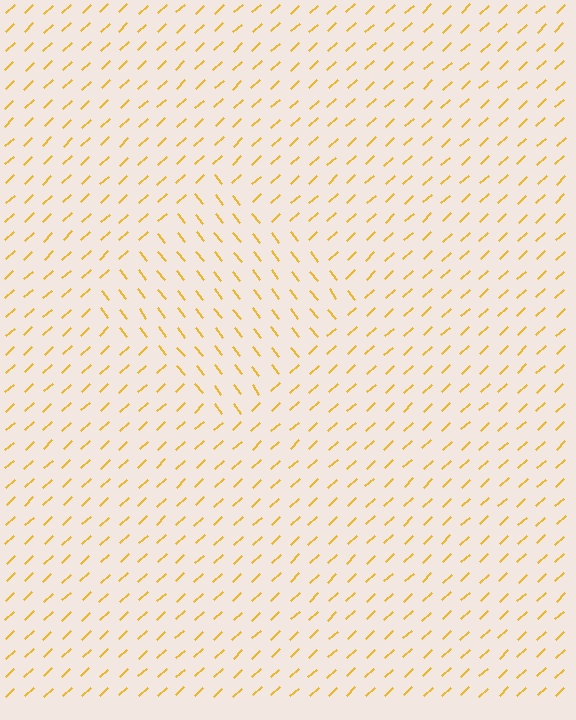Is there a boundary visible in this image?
Yes, there is a texture boundary formed by a change in line orientation.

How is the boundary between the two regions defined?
The boundary is defined purely by a change in line orientation (approximately 85 degrees difference). All lines are the same color and thickness.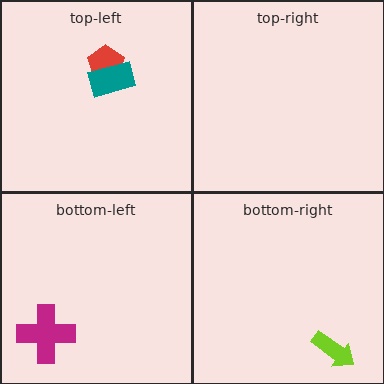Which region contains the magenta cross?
The bottom-left region.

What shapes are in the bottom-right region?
The lime arrow.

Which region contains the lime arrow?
The bottom-right region.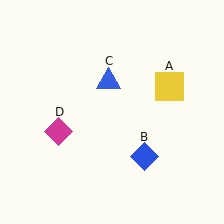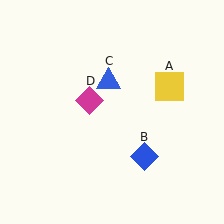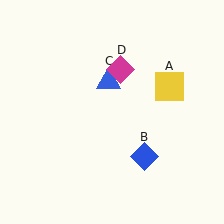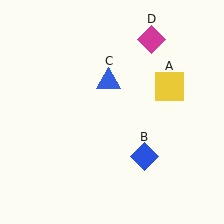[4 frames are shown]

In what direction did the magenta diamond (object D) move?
The magenta diamond (object D) moved up and to the right.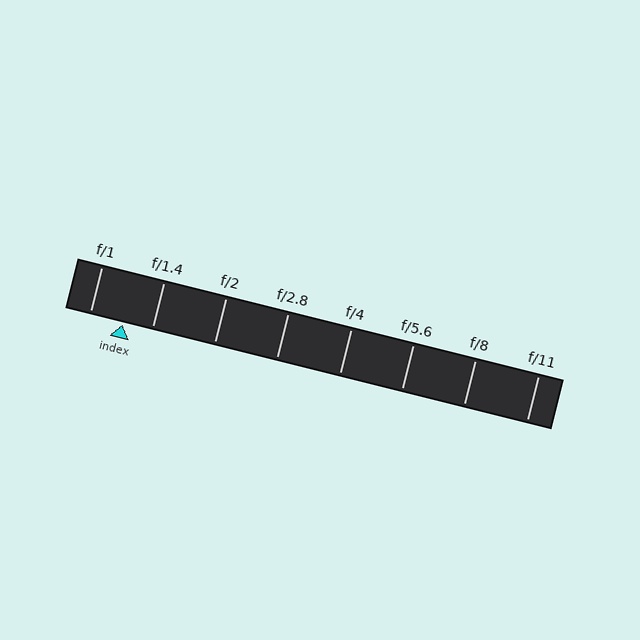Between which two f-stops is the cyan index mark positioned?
The index mark is between f/1 and f/1.4.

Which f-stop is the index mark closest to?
The index mark is closest to f/1.4.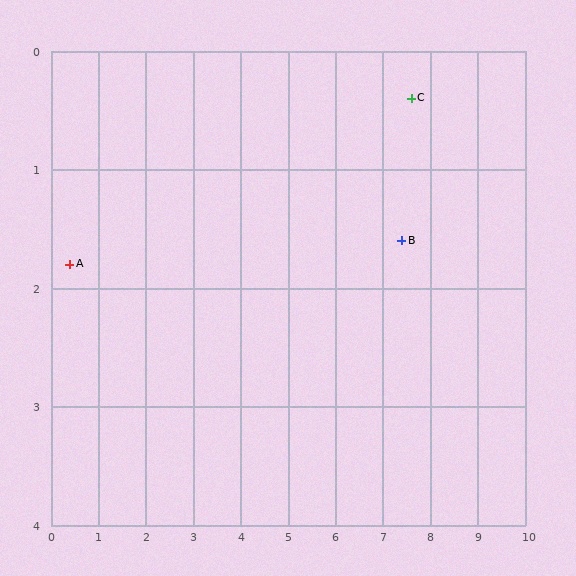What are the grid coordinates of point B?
Point B is at approximately (7.4, 1.6).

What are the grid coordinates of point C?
Point C is at approximately (7.6, 0.4).